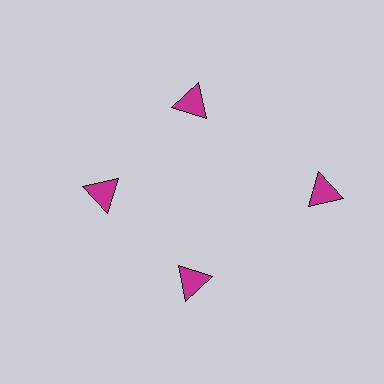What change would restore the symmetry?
The symmetry would be restored by moving it inward, back onto the ring so that all 4 triangles sit at equal angles and equal distance from the center.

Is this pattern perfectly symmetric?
No. The 4 magenta triangles are arranged in a ring, but one element near the 3 o'clock position is pushed outward from the center, breaking the 4-fold rotational symmetry.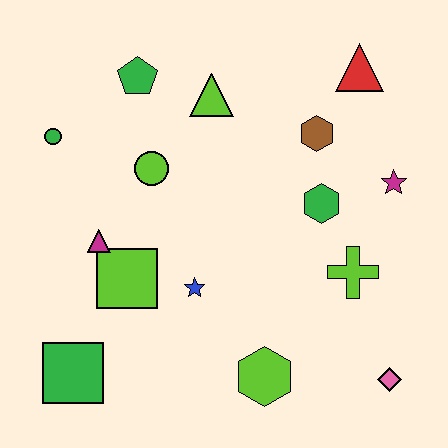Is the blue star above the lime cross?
No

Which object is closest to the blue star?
The lime square is closest to the blue star.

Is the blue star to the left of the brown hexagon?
Yes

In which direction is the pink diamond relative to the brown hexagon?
The pink diamond is below the brown hexagon.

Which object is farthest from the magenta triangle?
The pink diamond is farthest from the magenta triangle.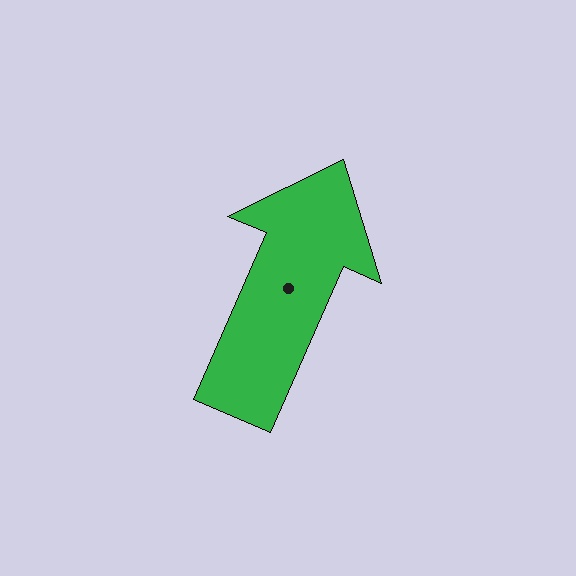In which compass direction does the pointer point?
Northeast.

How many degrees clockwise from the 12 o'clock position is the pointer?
Approximately 24 degrees.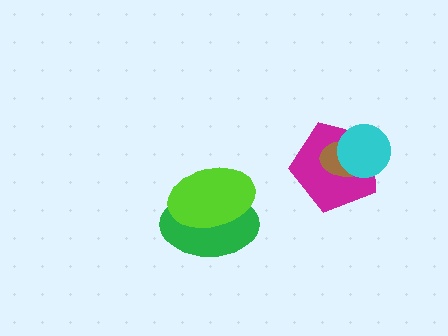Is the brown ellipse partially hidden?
Yes, it is partially covered by another shape.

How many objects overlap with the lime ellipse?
1 object overlaps with the lime ellipse.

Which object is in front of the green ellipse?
The lime ellipse is in front of the green ellipse.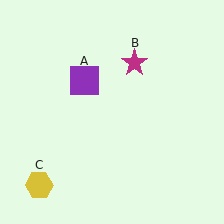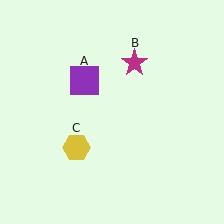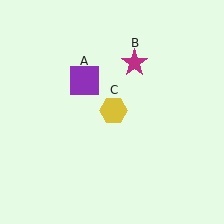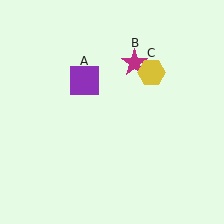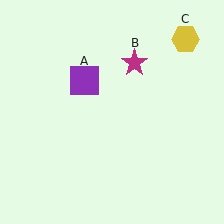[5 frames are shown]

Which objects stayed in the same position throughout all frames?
Purple square (object A) and magenta star (object B) remained stationary.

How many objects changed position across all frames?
1 object changed position: yellow hexagon (object C).